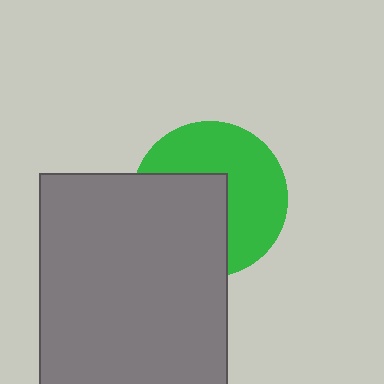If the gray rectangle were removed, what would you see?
You would see the complete green circle.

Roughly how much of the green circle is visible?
About half of it is visible (roughly 55%).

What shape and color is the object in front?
The object in front is a gray rectangle.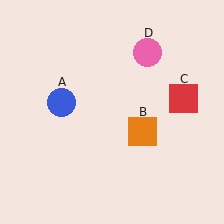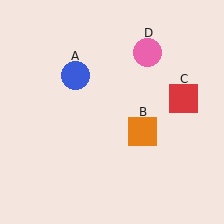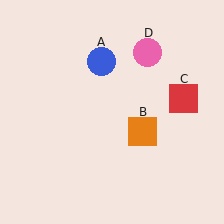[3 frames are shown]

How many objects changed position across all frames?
1 object changed position: blue circle (object A).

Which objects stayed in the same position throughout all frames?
Orange square (object B) and red square (object C) and pink circle (object D) remained stationary.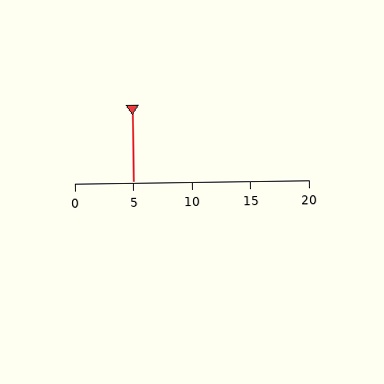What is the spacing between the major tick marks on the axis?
The major ticks are spaced 5 apart.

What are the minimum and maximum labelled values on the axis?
The axis runs from 0 to 20.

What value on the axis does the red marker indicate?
The marker indicates approximately 5.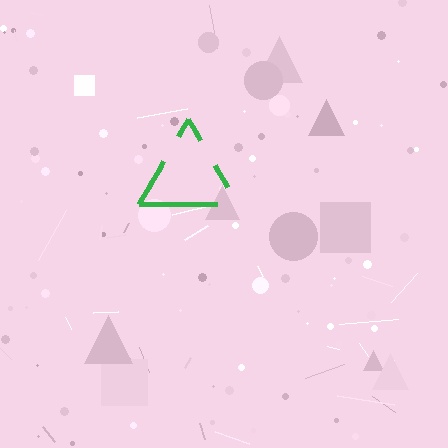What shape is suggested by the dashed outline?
The dashed outline suggests a triangle.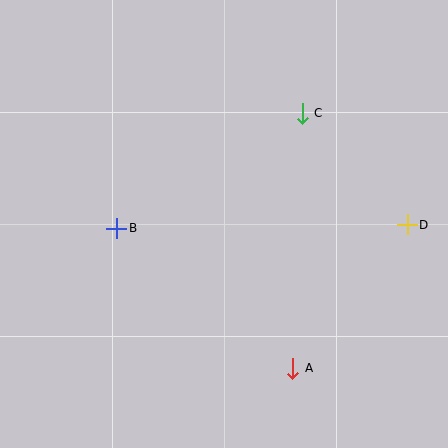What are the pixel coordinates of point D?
Point D is at (407, 225).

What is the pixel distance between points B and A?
The distance between B and A is 225 pixels.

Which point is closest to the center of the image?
Point B at (117, 228) is closest to the center.